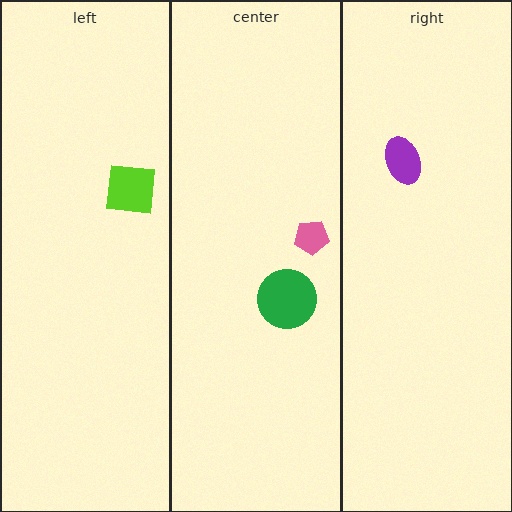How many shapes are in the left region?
1.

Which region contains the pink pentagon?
The center region.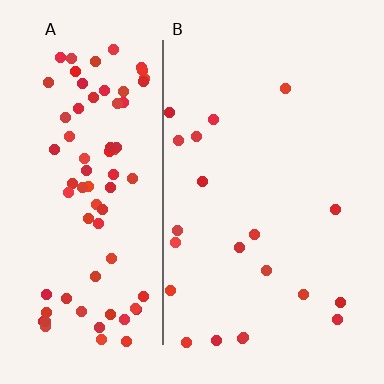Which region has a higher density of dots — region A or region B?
A (the left).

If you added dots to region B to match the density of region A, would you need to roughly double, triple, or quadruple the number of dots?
Approximately quadruple.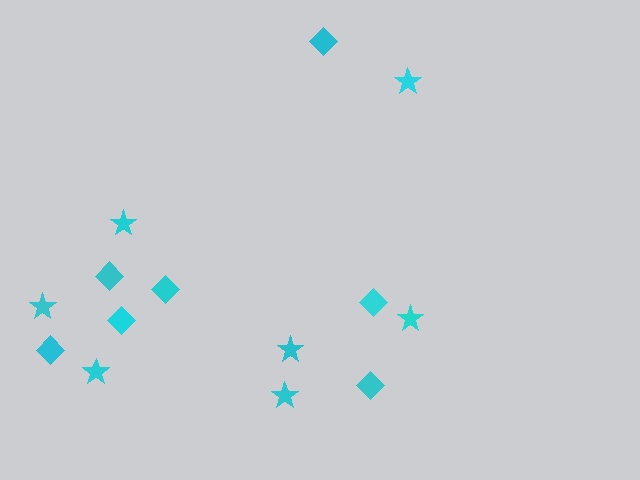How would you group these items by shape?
There are 2 groups: one group of stars (7) and one group of diamonds (7).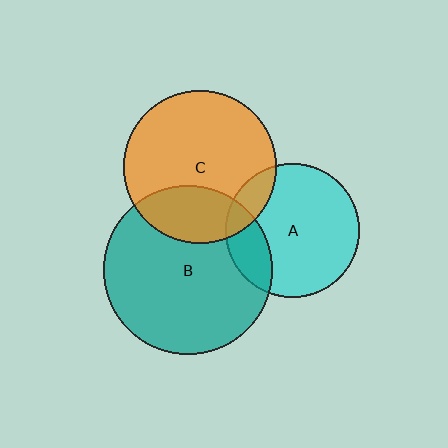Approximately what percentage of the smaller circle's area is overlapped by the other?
Approximately 20%.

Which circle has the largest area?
Circle B (teal).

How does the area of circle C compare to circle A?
Approximately 1.3 times.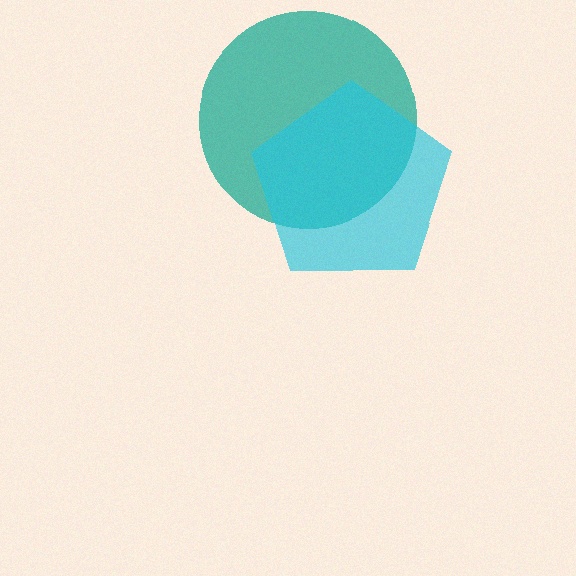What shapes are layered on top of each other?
The layered shapes are: a teal circle, a cyan pentagon.